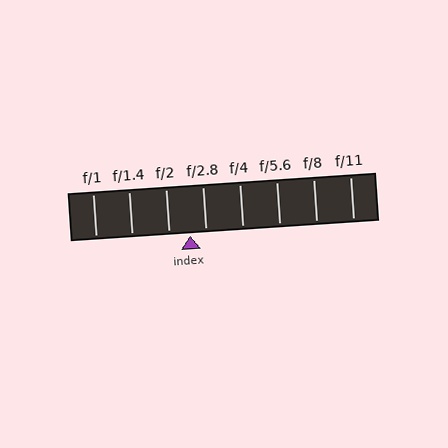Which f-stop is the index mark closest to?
The index mark is closest to f/2.8.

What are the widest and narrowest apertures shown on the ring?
The widest aperture shown is f/1 and the narrowest is f/11.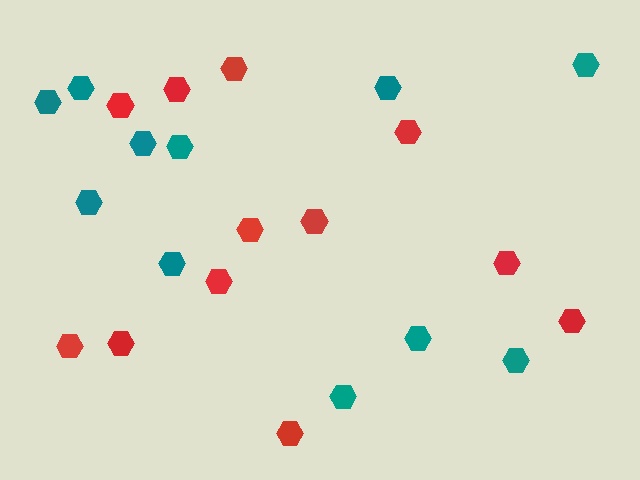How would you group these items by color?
There are 2 groups: one group of red hexagons (12) and one group of teal hexagons (11).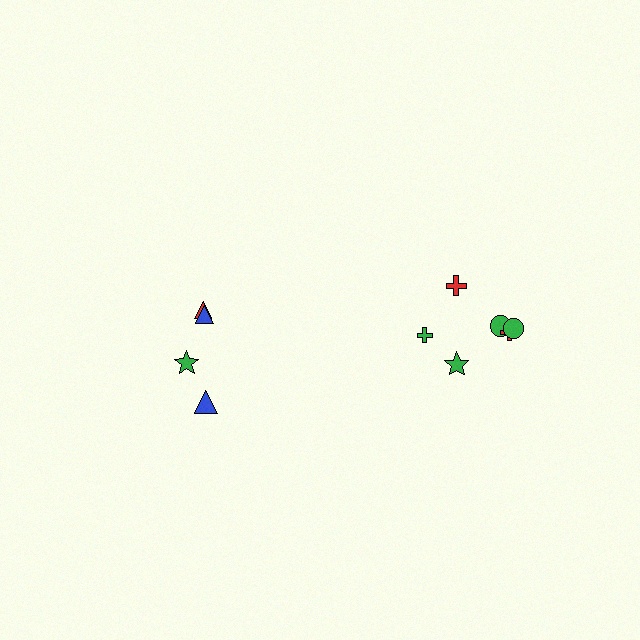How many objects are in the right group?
There are 6 objects.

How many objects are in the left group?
There are 4 objects.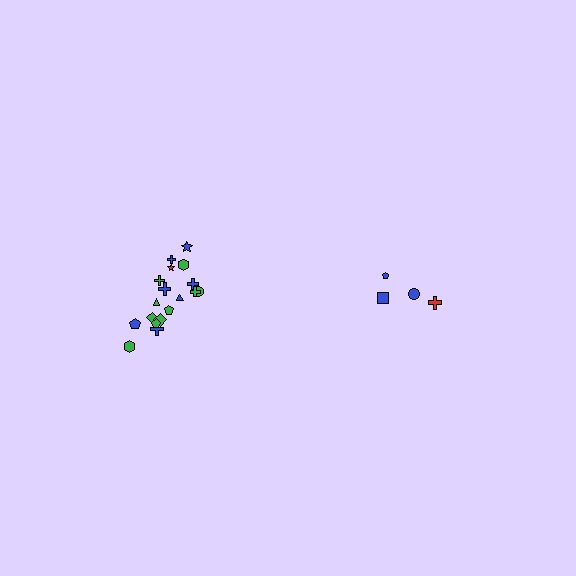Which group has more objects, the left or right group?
The left group.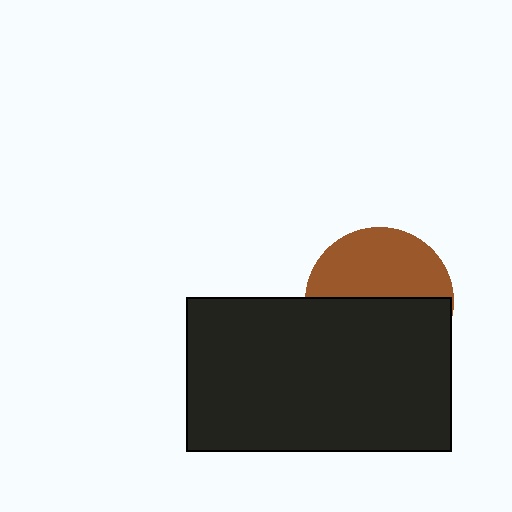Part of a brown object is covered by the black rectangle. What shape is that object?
It is a circle.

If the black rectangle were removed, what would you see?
You would see the complete brown circle.